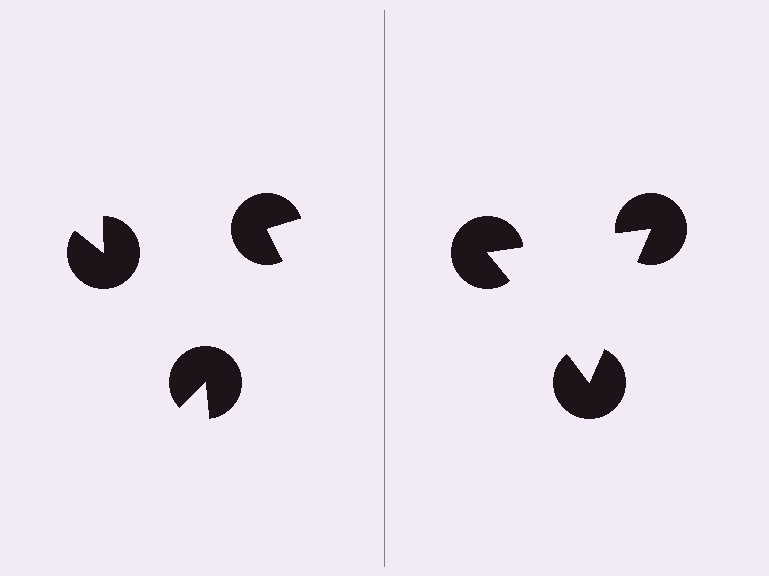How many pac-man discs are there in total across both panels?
6 — 3 on each side.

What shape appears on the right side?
An illusory triangle.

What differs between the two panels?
The pac-man discs are positioned identically on both sides; only the wedge orientations differ. On the right they align to a triangle; on the left they are misaligned.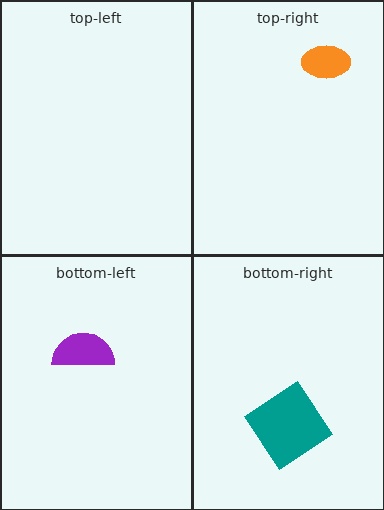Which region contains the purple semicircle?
The bottom-left region.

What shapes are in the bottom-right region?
The teal diamond.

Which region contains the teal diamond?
The bottom-right region.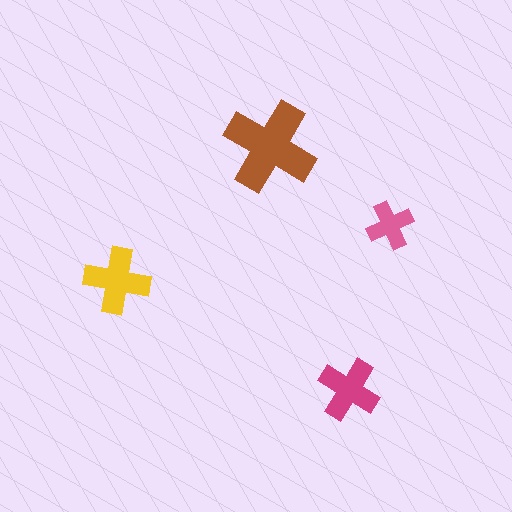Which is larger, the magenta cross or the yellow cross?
The yellow one.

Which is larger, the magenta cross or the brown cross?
The brown one.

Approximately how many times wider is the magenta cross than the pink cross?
About 1.5 times wider.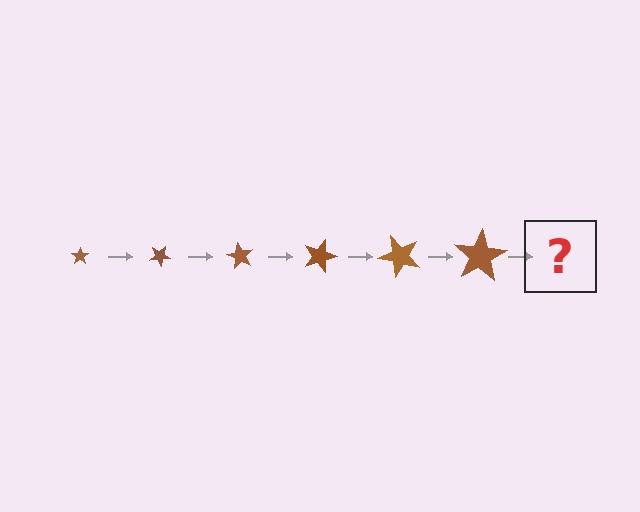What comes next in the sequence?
The next element should be a star, larger than the previous one and rotated 180 degrees from the start.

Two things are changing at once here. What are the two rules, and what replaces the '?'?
The two rules are that the star grows larger each step and it rotates 30 degrees each step. The '?' should be a star, larger than the previous one and rotated 180 degrees from the start.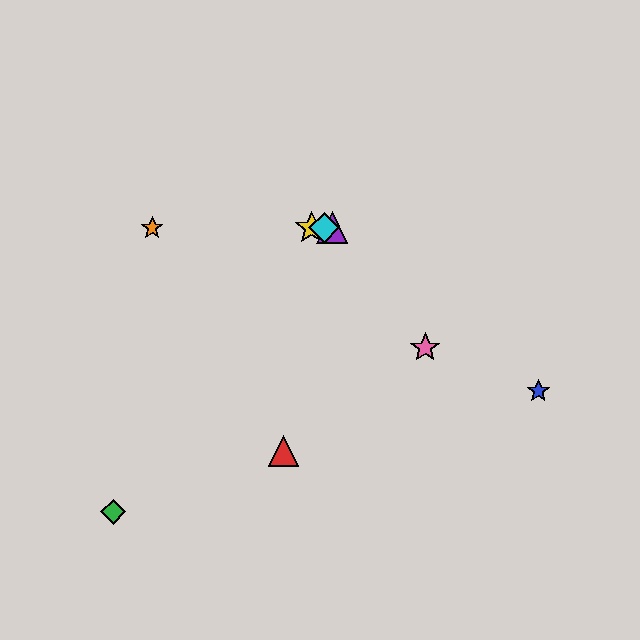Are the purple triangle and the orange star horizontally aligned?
Yes, both are at y≈228.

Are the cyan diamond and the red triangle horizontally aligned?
No, the cyan diamond is at y≈228 and the red triangle is at y≈451.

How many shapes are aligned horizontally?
4 shapes (the yellow star, the purple triangle, the orange star, the cyan diamond) are aligned horizontally.